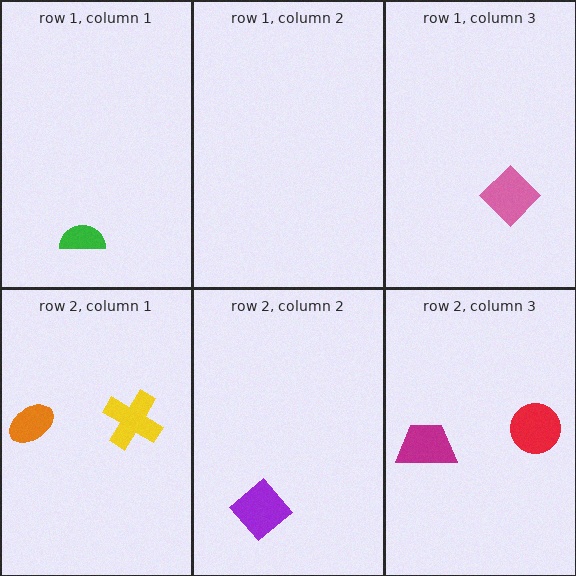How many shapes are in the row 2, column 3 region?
2.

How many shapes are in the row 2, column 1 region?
2.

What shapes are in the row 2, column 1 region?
The orange ellipse, the yellow cross.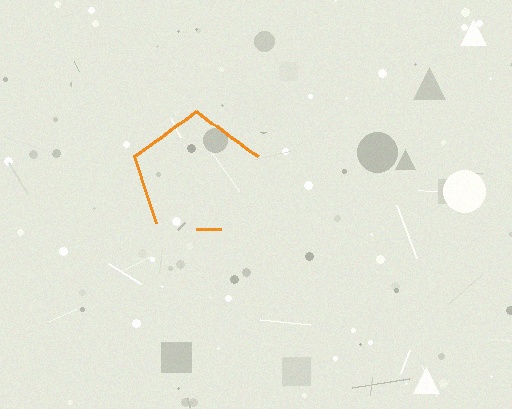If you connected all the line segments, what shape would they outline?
They would outline a pentagon.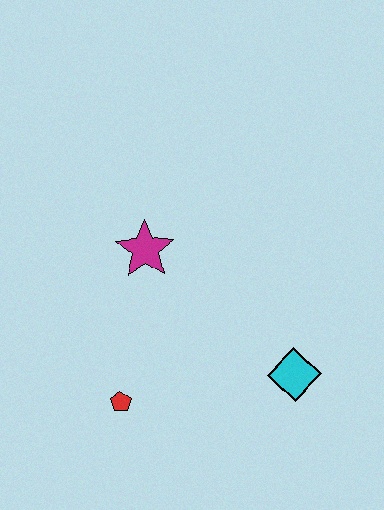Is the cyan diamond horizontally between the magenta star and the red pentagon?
No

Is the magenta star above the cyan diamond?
Yes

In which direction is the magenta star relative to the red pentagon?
The magenta star is above the red pentagon.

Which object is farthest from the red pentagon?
The cyan diamond is farthest from the red pentagon.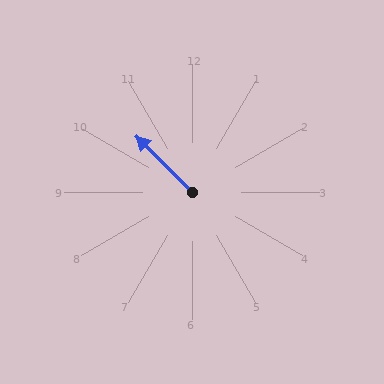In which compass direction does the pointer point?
Northwest.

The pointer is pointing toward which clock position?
Roughly 10 o'clock.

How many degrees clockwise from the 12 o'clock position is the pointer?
Approximately 315 degrees.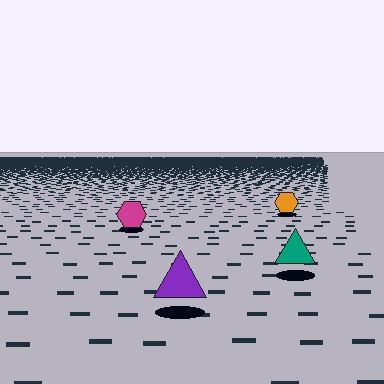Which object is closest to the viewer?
The purple triangle is closest. The texture marks near it are larger and more spread out.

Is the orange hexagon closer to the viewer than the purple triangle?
No. The purple triangle is closer — you can tell from the texture gradient: the ground texture is coarser near it.